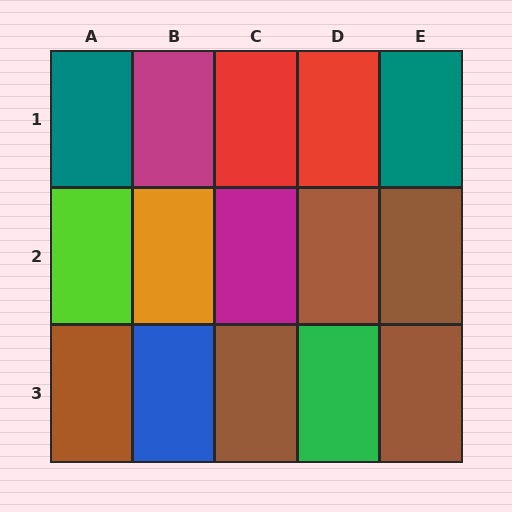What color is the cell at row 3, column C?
Brown.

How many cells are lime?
1 cell is lime.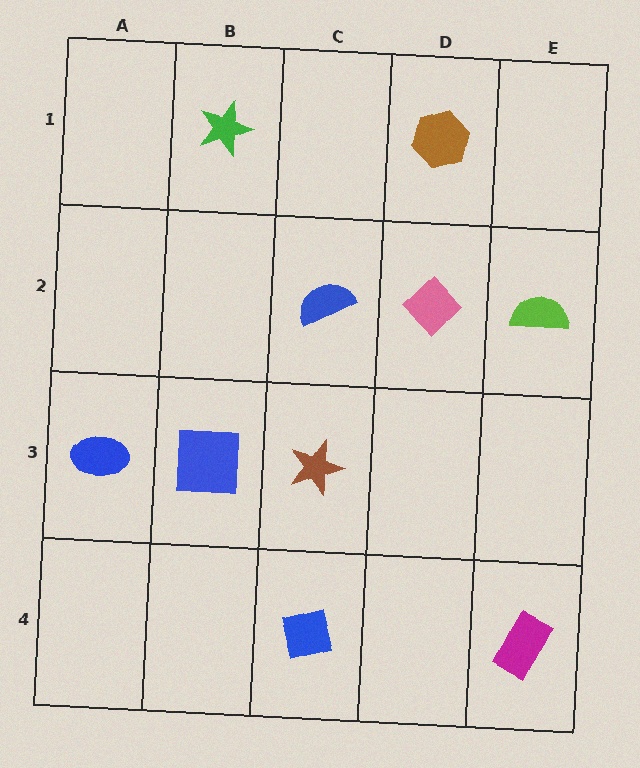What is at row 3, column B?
A blue square.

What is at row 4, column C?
A blue square.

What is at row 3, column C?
A brown star.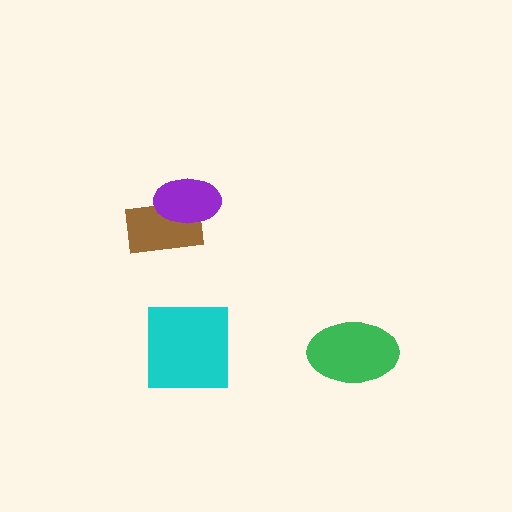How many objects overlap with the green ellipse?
0 objects overlap with the green ellipse.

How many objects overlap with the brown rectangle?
1 object overlaps with the brown rectangle.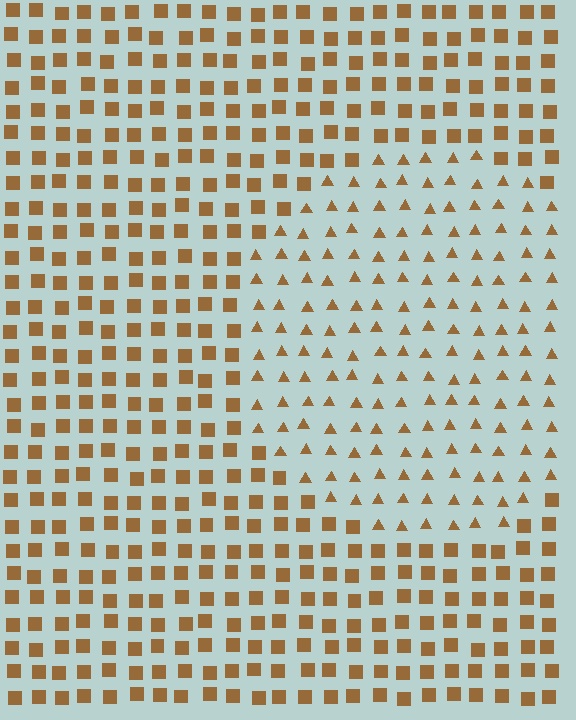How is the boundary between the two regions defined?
The boundary is defined by a change in element shape: triangles inside vs. squares outside. All elements share the same color and spacing.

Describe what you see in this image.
The image is filled with small brown elements arranged in a uniform grid. A circle-shaped region contains triangles, while the surrounding area contains squares. The boundary is defined purely by the change in element shape.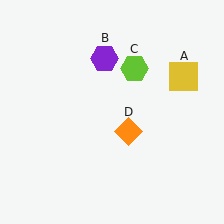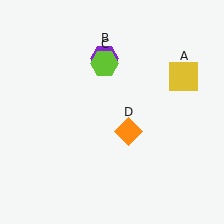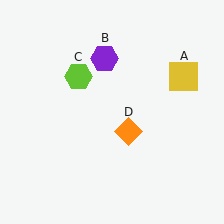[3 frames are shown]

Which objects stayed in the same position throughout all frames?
Yellow square (object A) and purple hexagon (object B) and orange diamond (object D) remained stationary.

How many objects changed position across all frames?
1 object changed position: lime hexagon (object C).